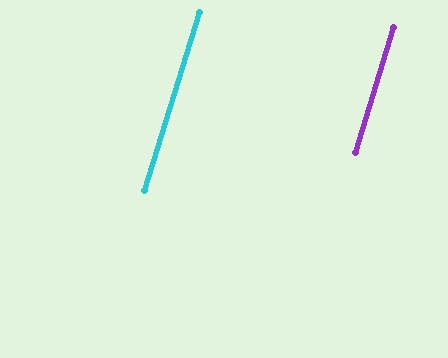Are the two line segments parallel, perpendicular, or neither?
Parallel — their directions differ by only 0.5°.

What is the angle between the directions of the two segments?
Approximately 1 degree.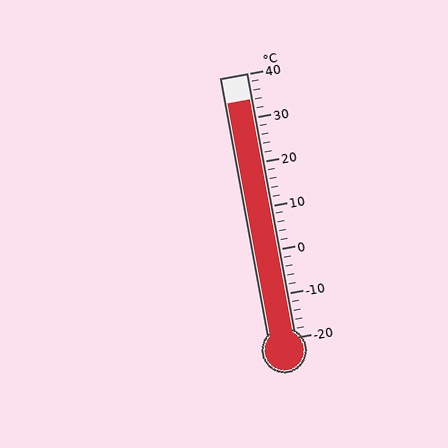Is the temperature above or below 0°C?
The temperature is above 0°C.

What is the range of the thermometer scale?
The thermometer scale ranges from -20°C to 40°C.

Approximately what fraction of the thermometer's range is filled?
The thermometer is filled to approximately 90% of its range.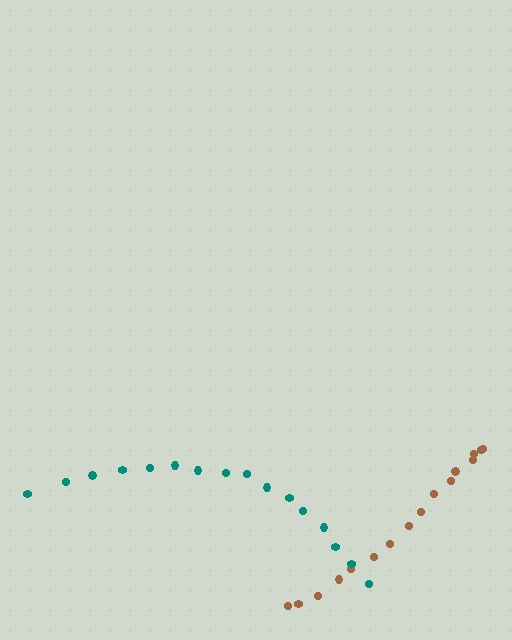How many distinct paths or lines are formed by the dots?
There are 2 distinct paths.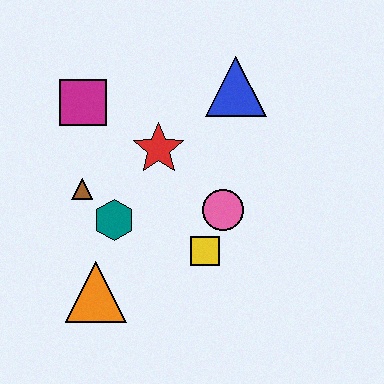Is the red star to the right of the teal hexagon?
Yes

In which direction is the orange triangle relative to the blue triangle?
The orange triangle is below the blue triangle.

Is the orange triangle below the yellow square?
Yes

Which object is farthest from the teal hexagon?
The blue triangle is farthest from the teal hexagon.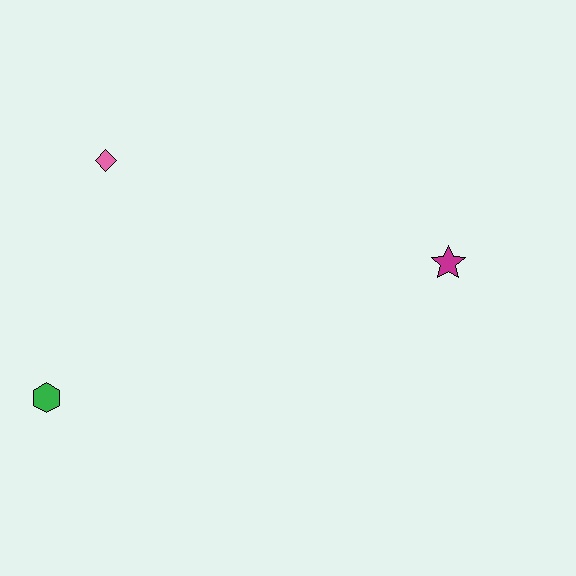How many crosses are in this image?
There are no crosses.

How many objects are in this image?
There are 3 objects.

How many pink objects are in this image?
There is 1 pink object.